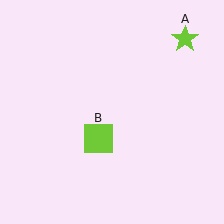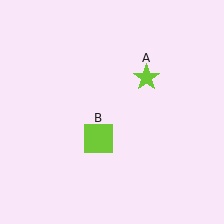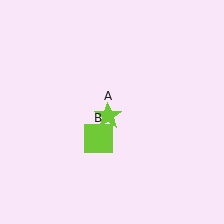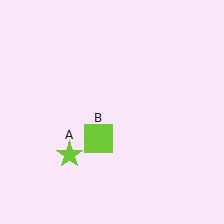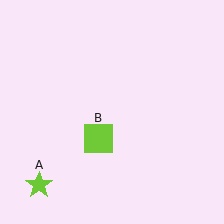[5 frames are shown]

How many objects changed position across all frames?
1 object changed position: lime star (object A).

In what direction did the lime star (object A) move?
The lime star (object A) moved down and to the left.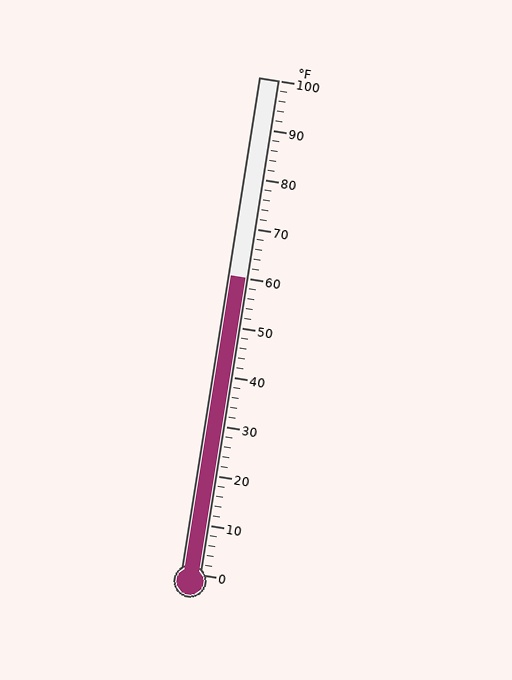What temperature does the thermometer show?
The thermometer shows approximately 60°F.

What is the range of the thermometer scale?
The thermometer scale ranges from 0°F to 100°F.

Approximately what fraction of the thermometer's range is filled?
The thermometer is filled to approximately 60% of its range.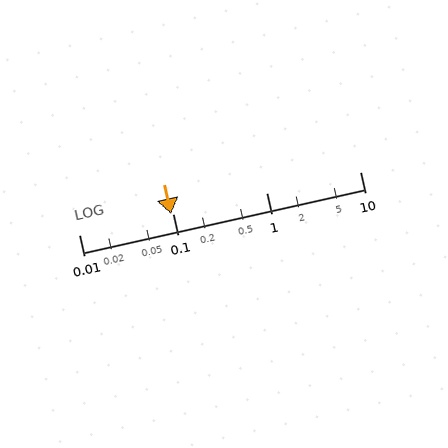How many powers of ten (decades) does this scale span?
The scale spans 3 decades, from 0.01 to 10.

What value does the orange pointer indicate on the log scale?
The pointer indicates approximately 0.096.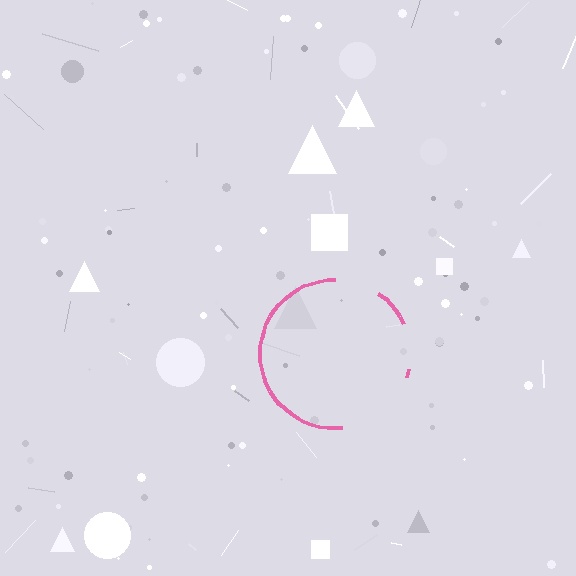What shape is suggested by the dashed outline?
The dashed outline suggests a circle.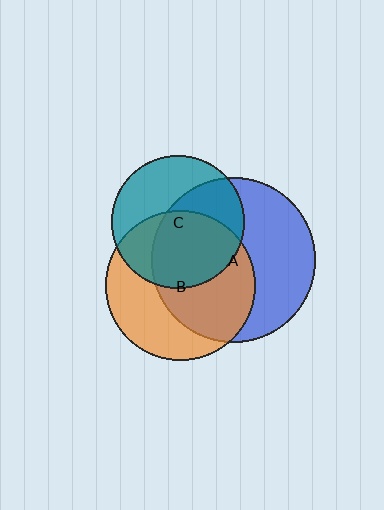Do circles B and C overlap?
Yes.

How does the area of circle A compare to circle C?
Approximately 1.5 times.